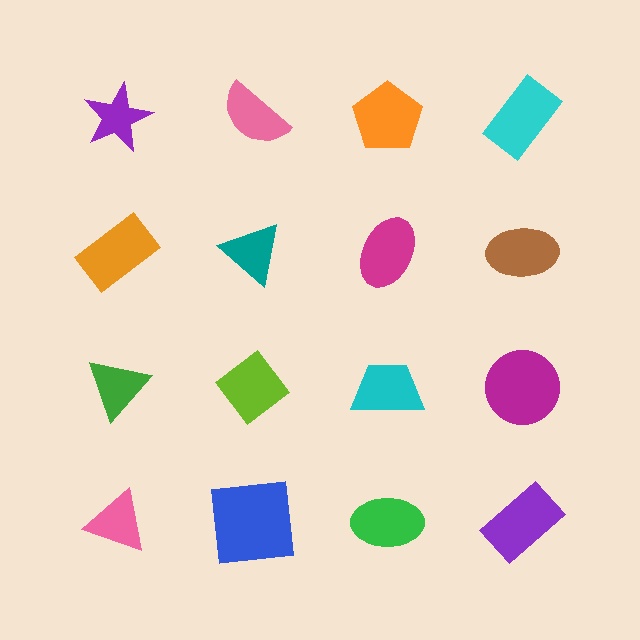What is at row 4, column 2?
A blue square.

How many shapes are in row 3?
4 shapes.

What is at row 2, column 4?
A brown ellipse.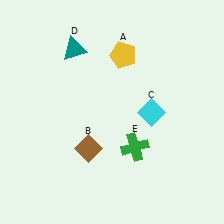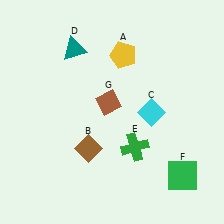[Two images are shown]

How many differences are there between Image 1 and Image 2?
There are 2 differences between the two images.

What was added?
A green square (F), a brown diamond (G) were added in Image 2.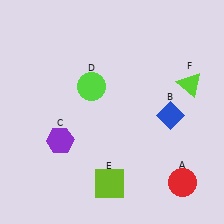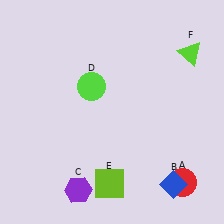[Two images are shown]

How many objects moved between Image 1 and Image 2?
3 objects moved between the two images.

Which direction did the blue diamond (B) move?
The blue diamond (B) moved down.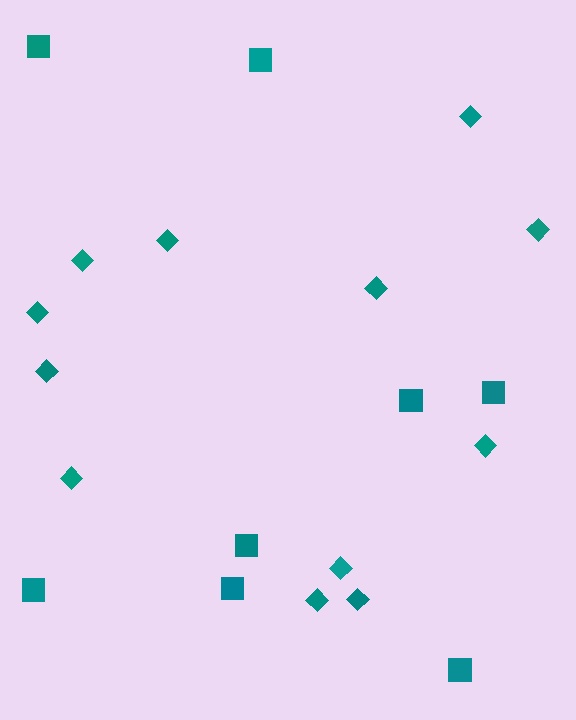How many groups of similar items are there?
There are 2 groups: one group of squares (8) and one group of diamonds (12).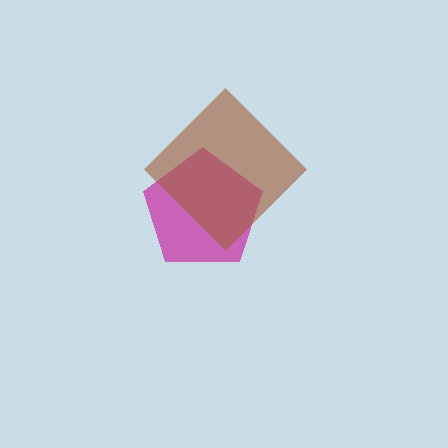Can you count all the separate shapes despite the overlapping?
Yes, there are 2 separate shapes.